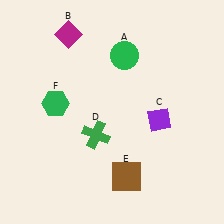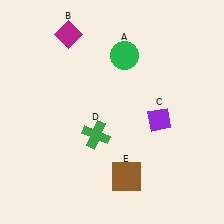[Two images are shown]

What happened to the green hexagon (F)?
The green hexagon (F) was removed in Image 2. It was in the top-left area of Image 1.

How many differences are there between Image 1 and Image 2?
There is 1 difference between the two images.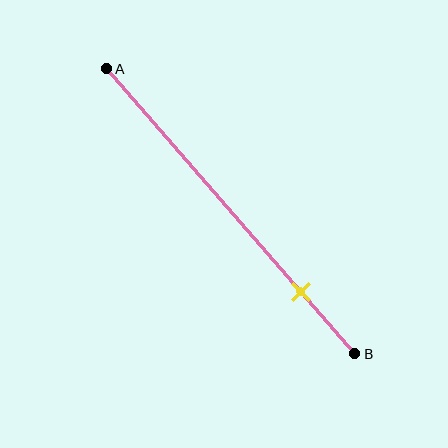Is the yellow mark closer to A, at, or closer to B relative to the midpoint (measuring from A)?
The yellow mark is closer to point B than the midpoint of segment AB.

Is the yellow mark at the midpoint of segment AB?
No, the mark is at about 80% from A, not at the 50% midpoint.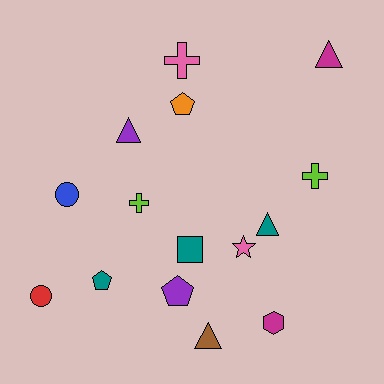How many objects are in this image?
There are 15 objects.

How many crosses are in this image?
There are 3 crosses.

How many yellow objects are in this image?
There are no yellow objects.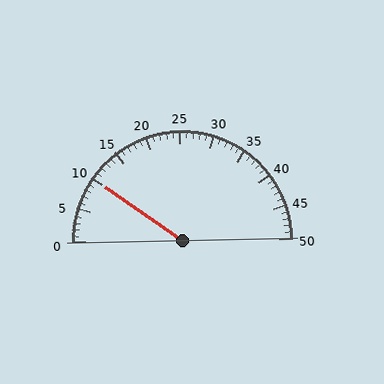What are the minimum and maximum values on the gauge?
The gauge ranges from 0 to 50.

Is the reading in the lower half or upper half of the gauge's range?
The reading is in the lower half of the range (0 to 50).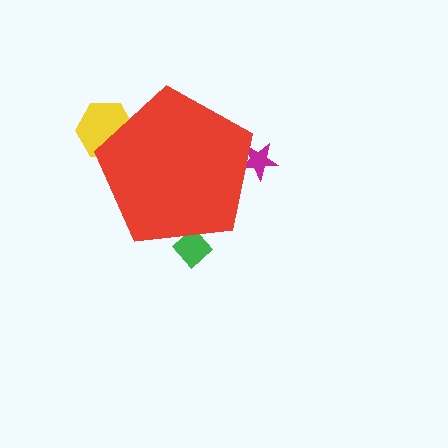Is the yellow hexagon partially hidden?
Yes, the yellow hexagon is partially hidden behind the red pentagon.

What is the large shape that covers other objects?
A red pentagon.